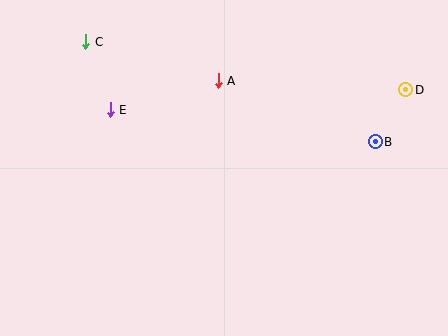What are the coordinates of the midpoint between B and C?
The midpoint between B and C is at (231, 92).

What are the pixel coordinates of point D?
Point D is at (406, 90).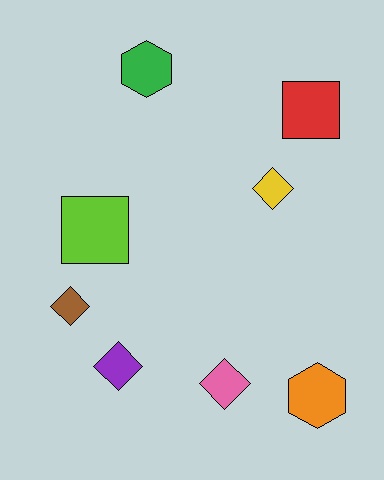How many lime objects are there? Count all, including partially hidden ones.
There is 1 lime object.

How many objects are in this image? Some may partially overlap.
There are 8 objects.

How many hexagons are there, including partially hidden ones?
There are 2 hexagons.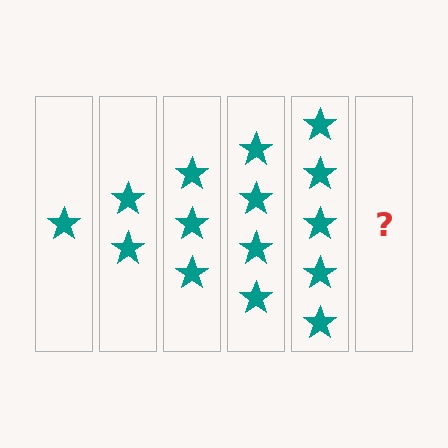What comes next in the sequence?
The next element should be 6 stars.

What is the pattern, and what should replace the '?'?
The pattern is that each step adds one more star. The '?' should be 6 stars.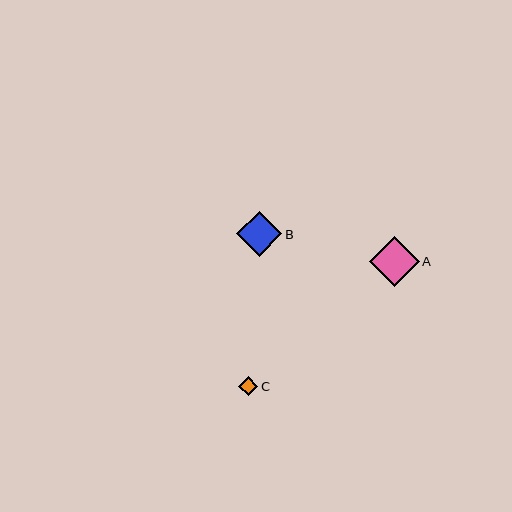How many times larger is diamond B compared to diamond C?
Diamond B is approximately 2.4 times the size of diamond C.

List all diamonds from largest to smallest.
From largest to smallest: A, B, C.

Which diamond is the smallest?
Diamond C is the smallest with a size of approximately 19 pixels.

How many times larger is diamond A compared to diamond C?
Diamond A is approximately 2.6 times the size of diamond C.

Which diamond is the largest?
Diamond A is the largest with a size of approximately 50 pixels.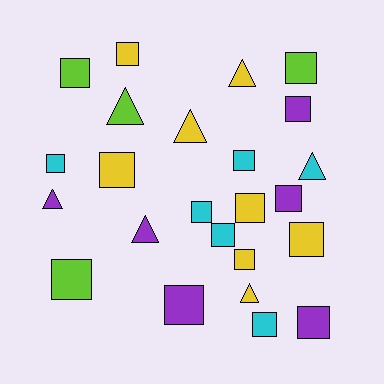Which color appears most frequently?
Yellow, with 8 objects.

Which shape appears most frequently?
Square, with 17 objects.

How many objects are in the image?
There are 24 objects.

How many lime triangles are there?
There is 1 lime triangle.